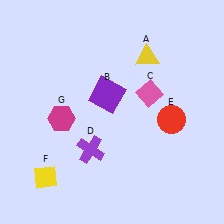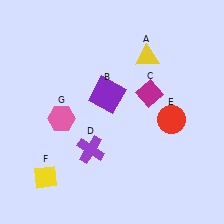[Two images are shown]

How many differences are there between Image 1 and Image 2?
There are 2 differences between the two images.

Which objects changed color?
C changed from pink to magenta. G changed from magenta to pink.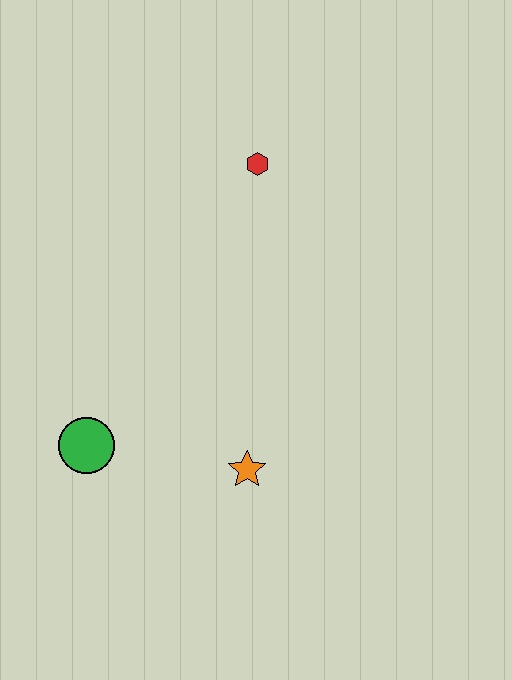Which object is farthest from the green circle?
The red hexagon is farthest from the green circle.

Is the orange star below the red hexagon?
Yes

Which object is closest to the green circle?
The orange star is closest to the green circle.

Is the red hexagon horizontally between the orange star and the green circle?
No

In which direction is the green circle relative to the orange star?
The green circle is to the left of the orange star.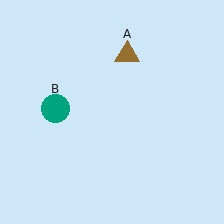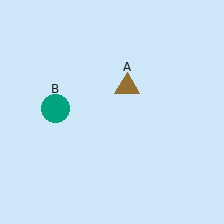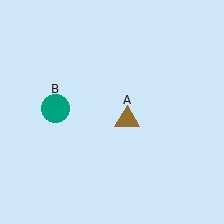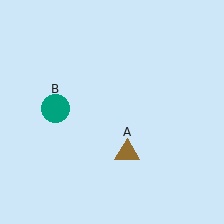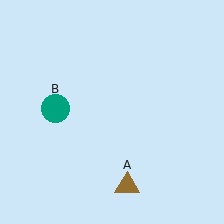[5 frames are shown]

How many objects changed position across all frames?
1 object changed position: brown triangle (object A).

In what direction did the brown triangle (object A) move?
The brown triangle (object A) moved down.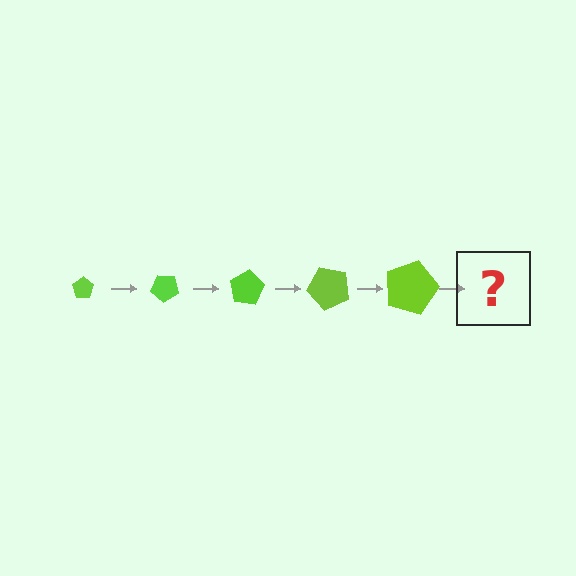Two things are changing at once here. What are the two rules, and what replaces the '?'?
The two rules are that the pentagon grows larger each step and it rotates 40 degrees each step. The '?' should be a pentagon, larger than the previous one and rotated 200 degrees from the start.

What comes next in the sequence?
The next element should be a pentagon, larger than the previous one and rotated 200 degrees from the start.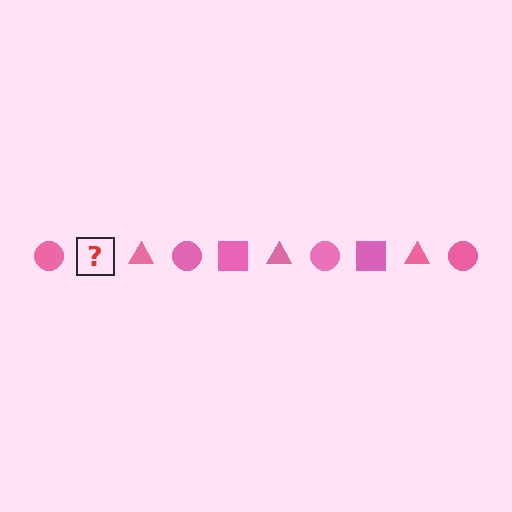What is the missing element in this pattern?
The missing element is a pink square.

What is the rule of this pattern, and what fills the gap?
The rule is that the pattern cycles through circle, square, triangle shapes in pink. The gap should be filled with a pink square.